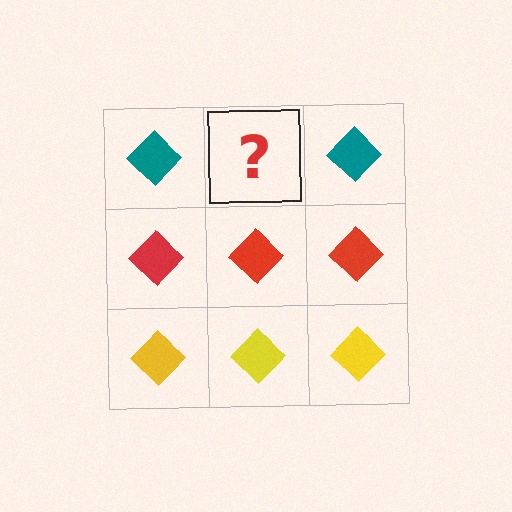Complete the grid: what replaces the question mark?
The question mark should be replaced with a teal diamond.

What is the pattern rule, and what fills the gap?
The rule is that each row has a consistent color. The gap should be filled with a teal diamond.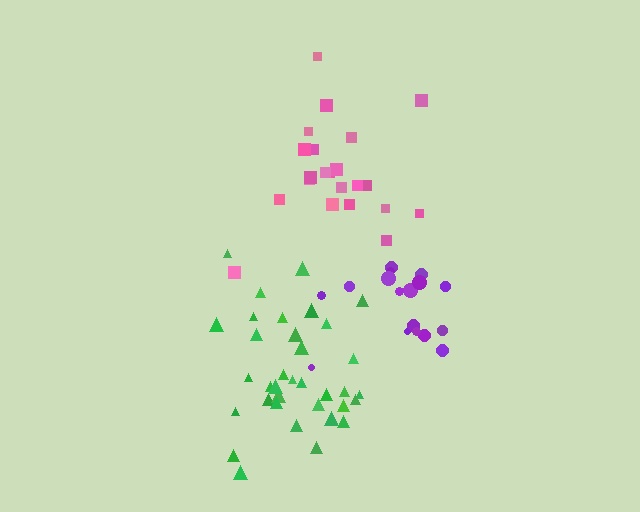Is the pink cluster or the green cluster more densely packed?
Green.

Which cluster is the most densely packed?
Purple.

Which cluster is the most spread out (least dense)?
Pink.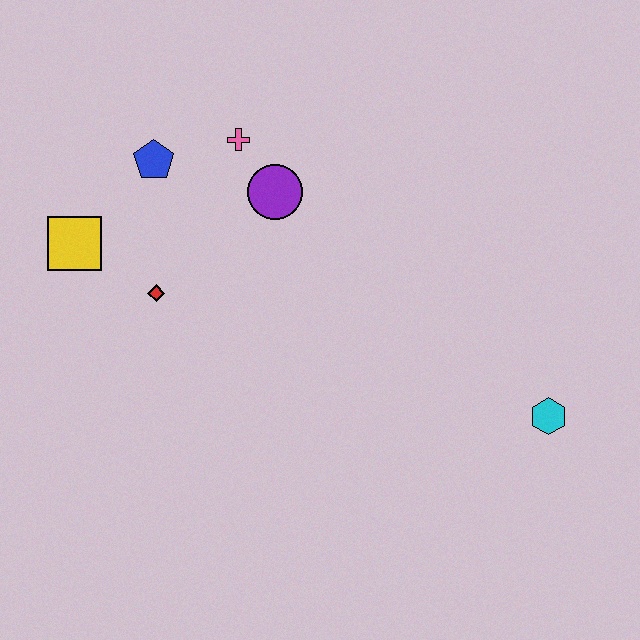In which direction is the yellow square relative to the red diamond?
The yellow square is to the left of the red diamond.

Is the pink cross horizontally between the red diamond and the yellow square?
No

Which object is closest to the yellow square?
The red diamond is closest to the yellow square.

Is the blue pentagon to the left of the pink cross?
Yes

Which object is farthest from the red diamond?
The cyan hexagon is farthest from the red diamond.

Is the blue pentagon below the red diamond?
No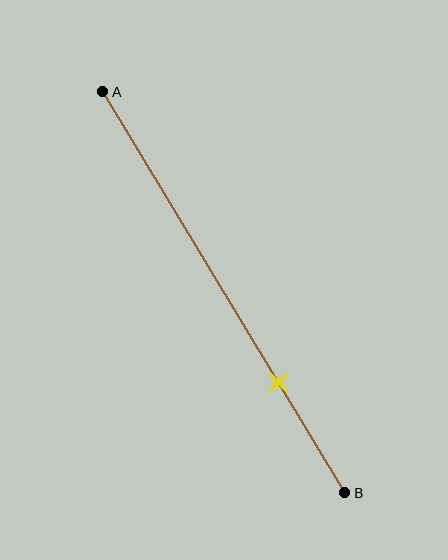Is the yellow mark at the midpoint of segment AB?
No, the mark is at about 70% from A, not at the 50% midpoint.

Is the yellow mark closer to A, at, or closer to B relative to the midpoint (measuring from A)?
The yellow mark is closer to point B than the midpoint of segment AB.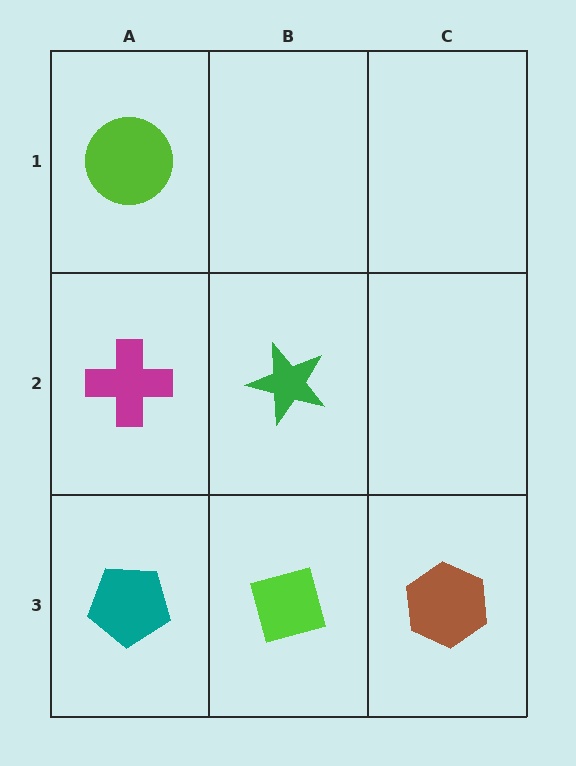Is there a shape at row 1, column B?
No, that cell is empty.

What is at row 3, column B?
A lime diamond.